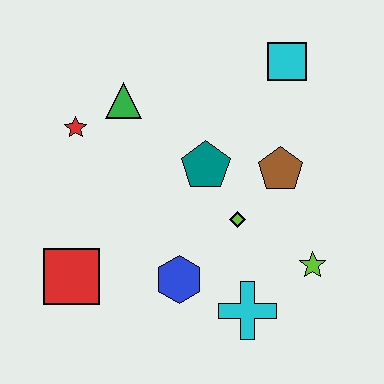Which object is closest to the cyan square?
The brown pentagon is closest to the cyan square.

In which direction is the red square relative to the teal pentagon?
The red square is to the left of the teal pentagon.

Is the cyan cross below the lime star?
Yes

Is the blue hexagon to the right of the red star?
Yes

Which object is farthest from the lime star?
The red star is farthest from the lime star.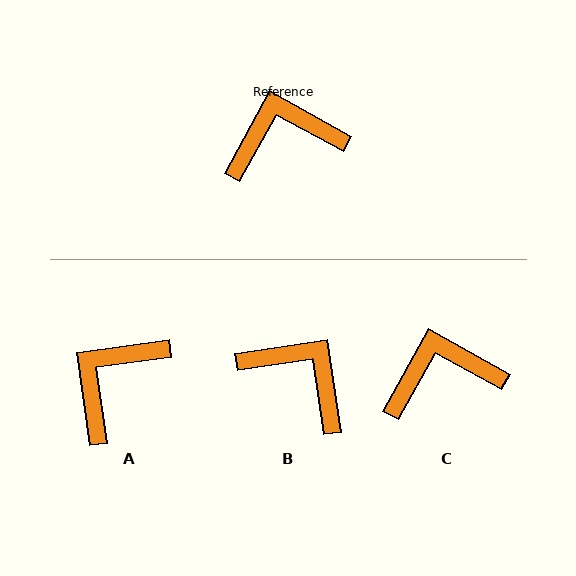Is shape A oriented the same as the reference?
No, it is off by about 37 degrees.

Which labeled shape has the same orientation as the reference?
C.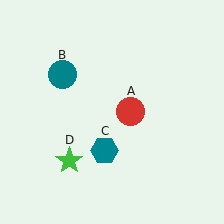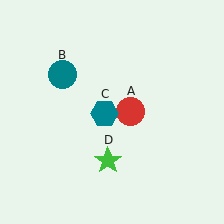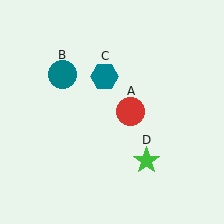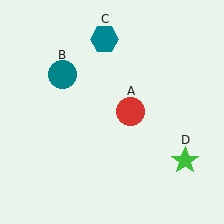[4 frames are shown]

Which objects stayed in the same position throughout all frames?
Red circle (object A) and teal circle (object B) remained stationary.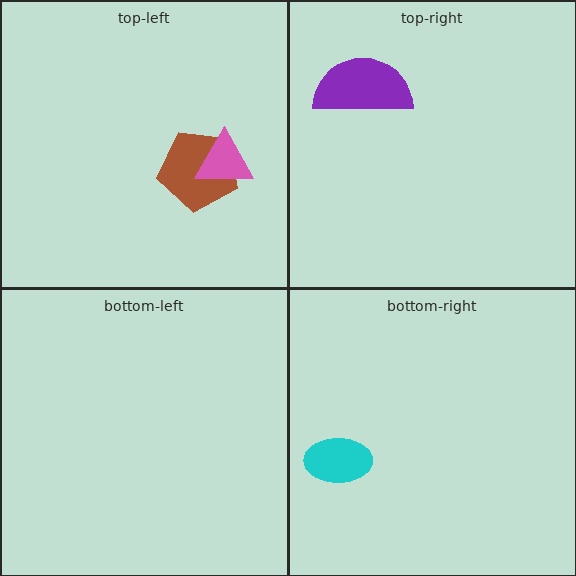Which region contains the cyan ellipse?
The bottom-right region.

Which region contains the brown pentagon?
The top-left region.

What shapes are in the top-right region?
The purple semicircle.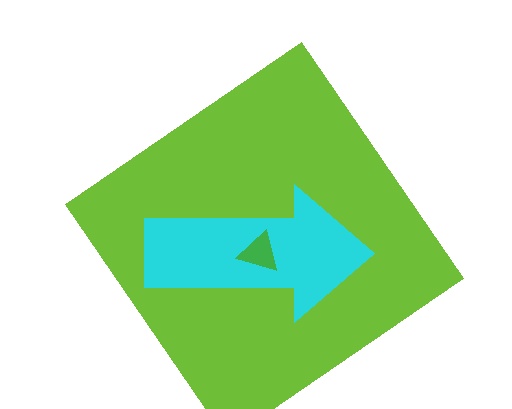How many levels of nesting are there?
3.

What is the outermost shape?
The lime diamond.